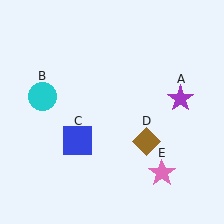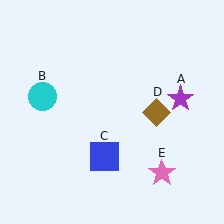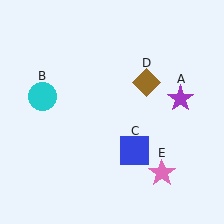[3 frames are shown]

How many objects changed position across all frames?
2 objects changed position: blue square (object C), brown diamond (object D).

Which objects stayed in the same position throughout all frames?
Purple star (object A) and cyan circle (object B) and pink star (object E) remained stationary.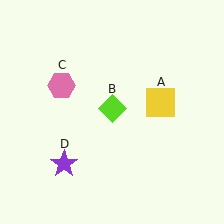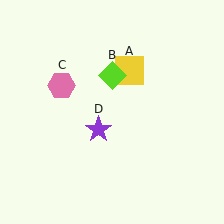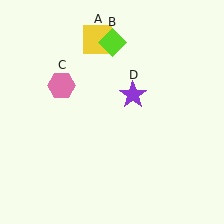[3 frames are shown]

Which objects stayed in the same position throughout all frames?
Pink hexagon (object C) remained stationary.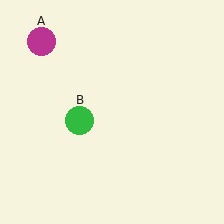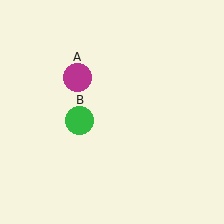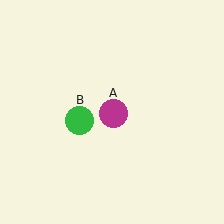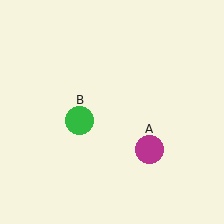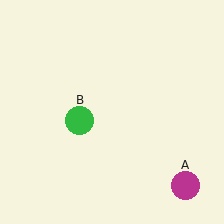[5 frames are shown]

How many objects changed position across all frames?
1 object changed position: magenta circle (object A).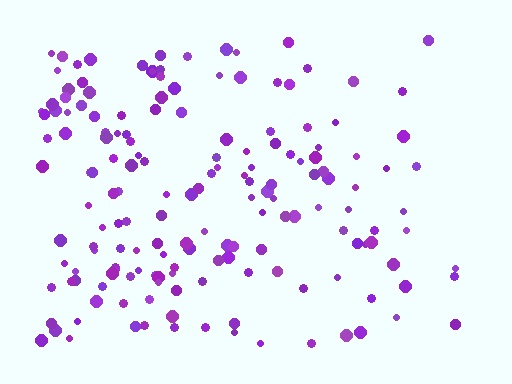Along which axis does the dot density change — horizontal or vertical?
Horizontal.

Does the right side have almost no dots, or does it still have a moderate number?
Still a moderate number, just noticeably fewer than the left.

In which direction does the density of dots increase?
From right to left, with the left side densest.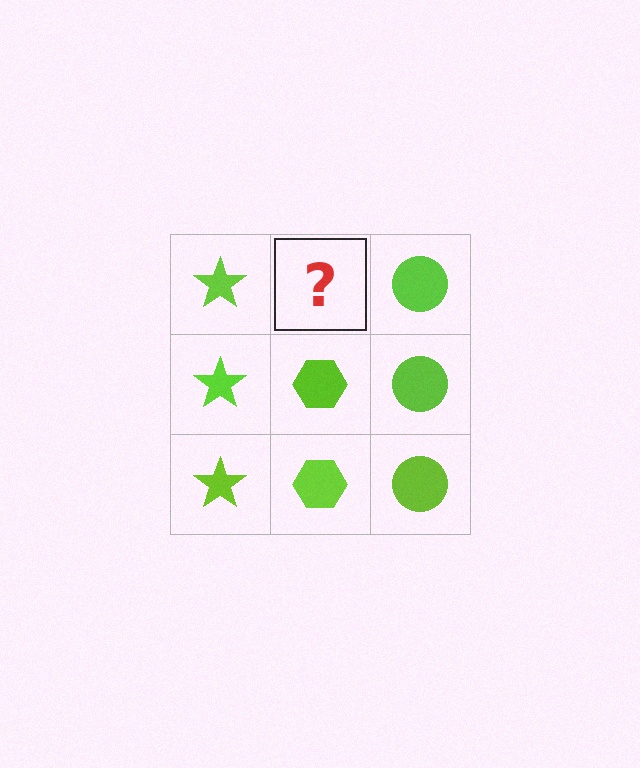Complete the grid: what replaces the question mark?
The question mark should be replaced with a lime hexagon.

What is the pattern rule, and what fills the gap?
The rule is that each column has a consistent shape. The gap should be filled with a lime hexagon.